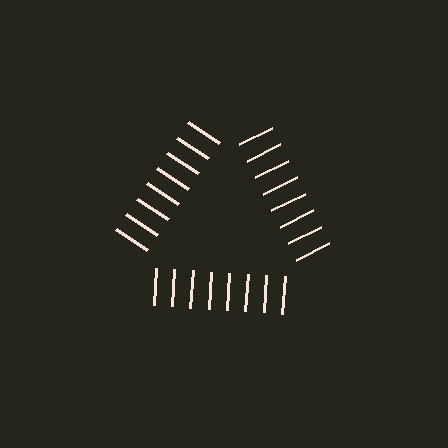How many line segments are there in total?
24 — 8 along each of the 3 edges.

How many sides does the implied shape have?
3 sides — the line-ends trace a triangle.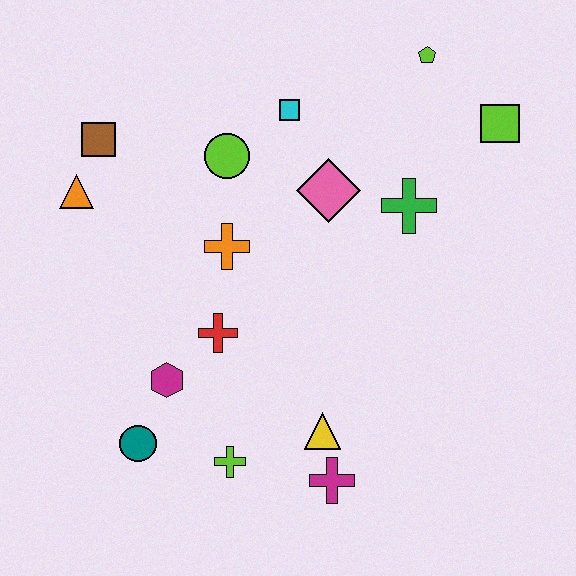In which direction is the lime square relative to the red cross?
The lime square is to the right of the red cross.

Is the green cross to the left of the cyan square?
No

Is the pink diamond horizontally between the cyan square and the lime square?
Yes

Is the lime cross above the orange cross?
No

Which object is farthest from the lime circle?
The magenta cross is farthest from the lime circle.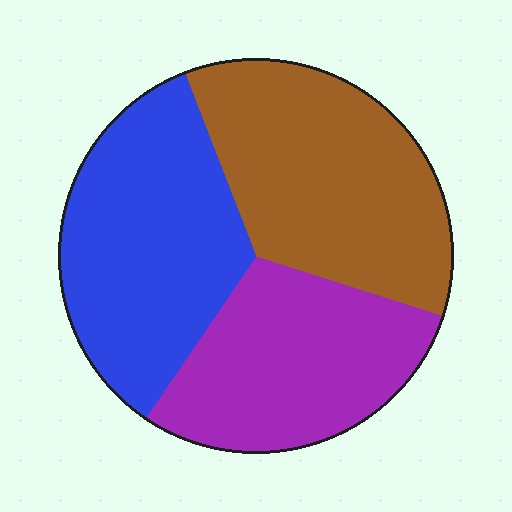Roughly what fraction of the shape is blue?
Blue covers 35% of the shape.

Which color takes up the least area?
Purple, at roughly 30%.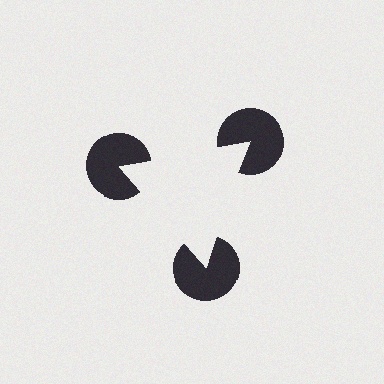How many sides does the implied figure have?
3 sides.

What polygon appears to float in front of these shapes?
An illusory triangle — its edges are inferred from the aligned wedge cuts in the pac-man discs, not physically drawn.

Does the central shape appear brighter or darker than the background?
It typically appears slightly brighter than the background, even though no actual brightness change is drawn.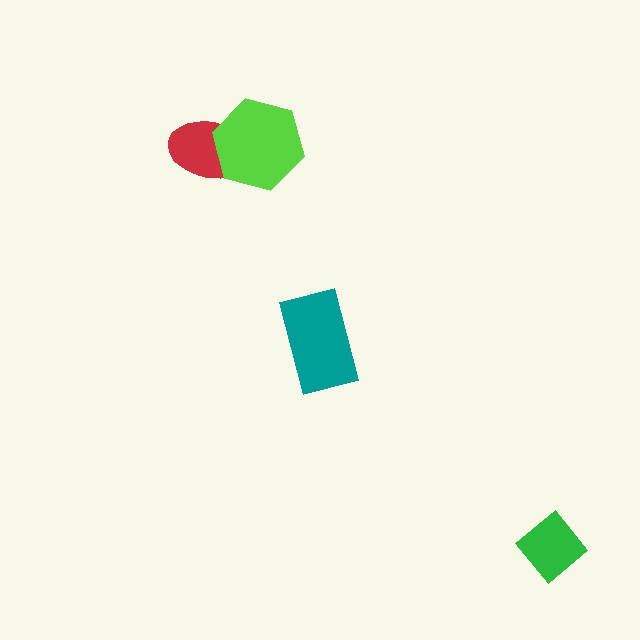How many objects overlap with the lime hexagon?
1 object overlaps with the lime hexagon.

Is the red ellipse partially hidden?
Yes, it is partially covered by another shape.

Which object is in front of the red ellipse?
The lime hexagon is in front of the red ellipse.